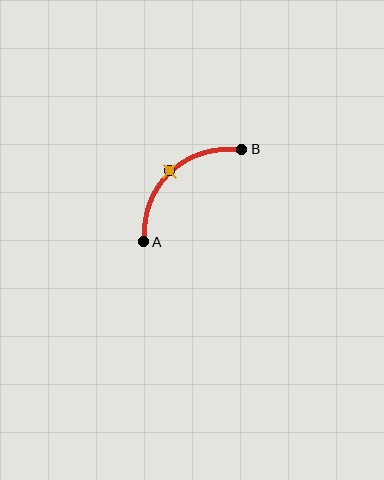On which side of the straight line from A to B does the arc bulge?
The arc bulges above and to the left of the straight line connecting A and B.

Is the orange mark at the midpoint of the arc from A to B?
Yes. The orange mark lies on the arc at equal arc-length from both A and B — it is the arc midpoint.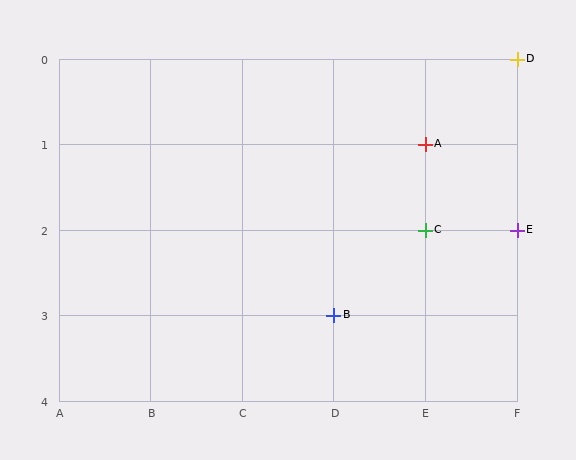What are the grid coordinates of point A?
Point A is at grid coordinates (E, 1).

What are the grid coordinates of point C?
Point C is at grid coordinates (E, 2).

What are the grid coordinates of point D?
Point D is at grid coordinates (F, 0).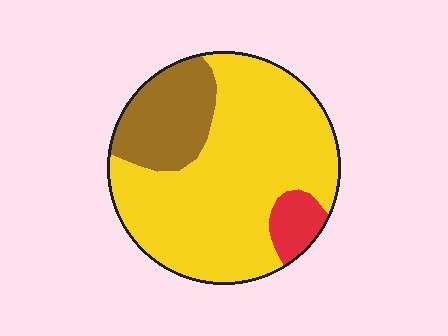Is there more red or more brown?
Brown.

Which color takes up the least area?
Red, at roughly 5%.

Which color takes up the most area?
Yellow, at roughly 70%.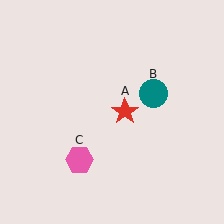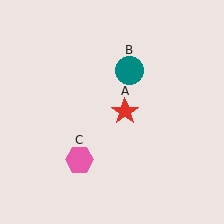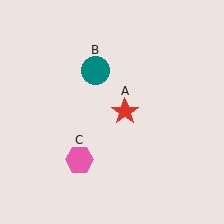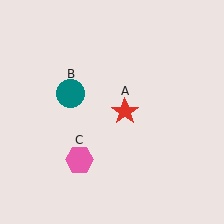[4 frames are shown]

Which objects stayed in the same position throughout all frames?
Red star (object A) and pink hexagon (object C) remained stationary.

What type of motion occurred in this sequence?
The teal circle (object B) rotated counterclockwise around the center of the scene.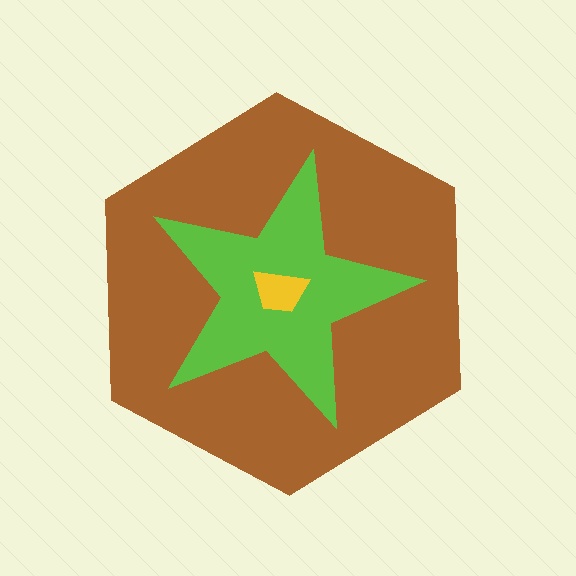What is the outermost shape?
The brown hexagon.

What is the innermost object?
The yellow trapezoid.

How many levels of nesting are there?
3.